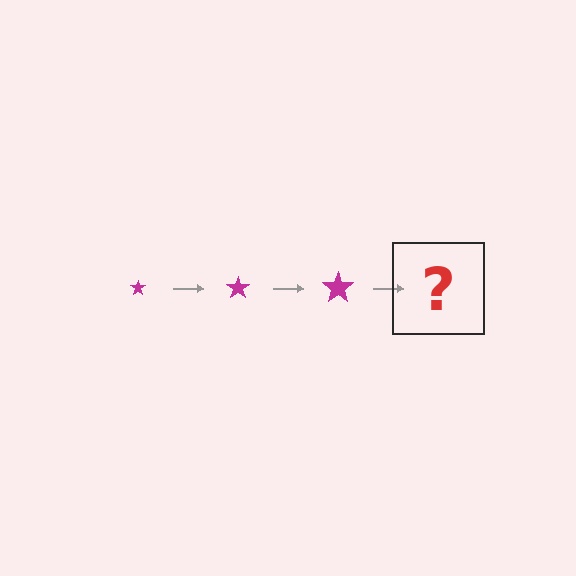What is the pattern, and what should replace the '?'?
The pattern is that the star gets progressively larger each step. The '?' should be a magenta star, larger than the previous one.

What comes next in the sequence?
The next element should be a magenta star, larger than the previous one.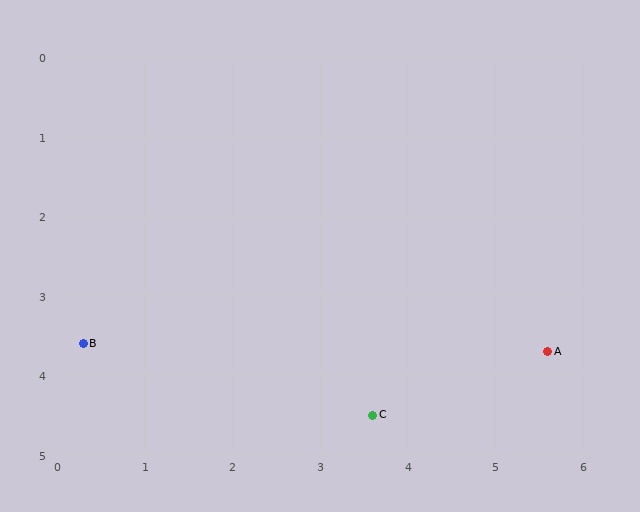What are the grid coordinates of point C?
Point C is at approximately (3.6, 4.5).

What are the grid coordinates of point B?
Point B is at approximately (0.3, 3.6).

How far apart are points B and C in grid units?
Points B and C are about 3.4 grid units apart.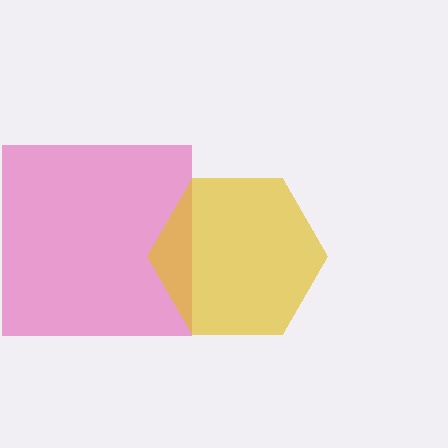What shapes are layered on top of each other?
The layered shapes are: a pink square, a yellow hexagon.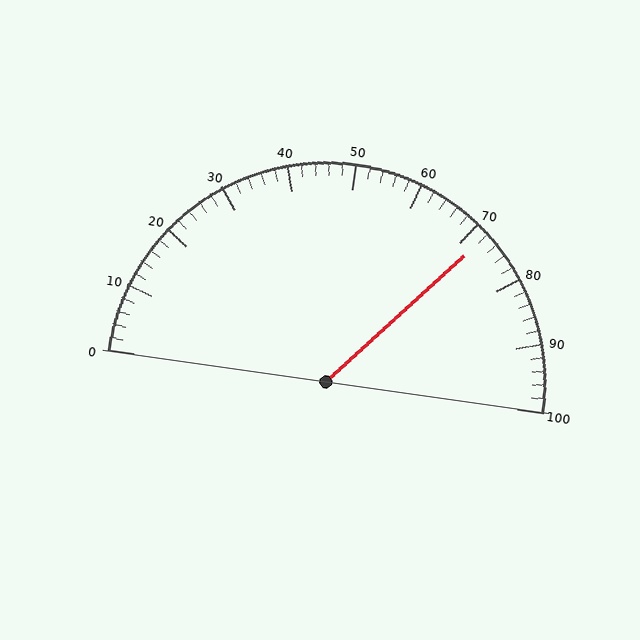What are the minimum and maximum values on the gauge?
The gauge ranges from 0 to 100.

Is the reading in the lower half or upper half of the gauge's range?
The reading is in the upper half of the range (0 to 100).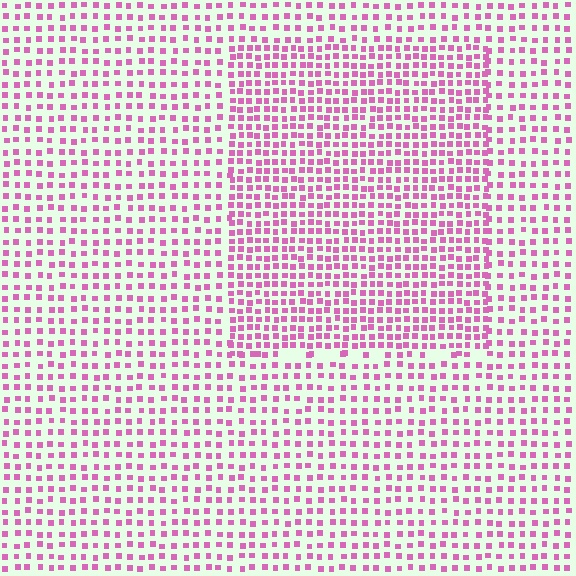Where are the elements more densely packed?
The elements are more densely packed inside the rectangle boundary.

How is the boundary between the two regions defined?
The boundary is defined by a change in element density (approximately 1.7x ratio). All elements are the same color, size, and shape.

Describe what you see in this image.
The image contains small pink elements arranged at two different densities. A rectangle-shaped region is visible where the elements are more densely packed than the surrounding area.